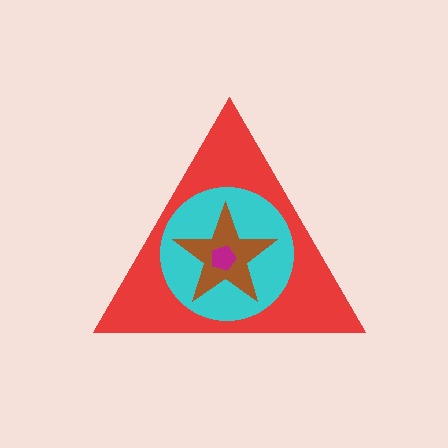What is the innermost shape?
The magenta pentagon.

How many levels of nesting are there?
4.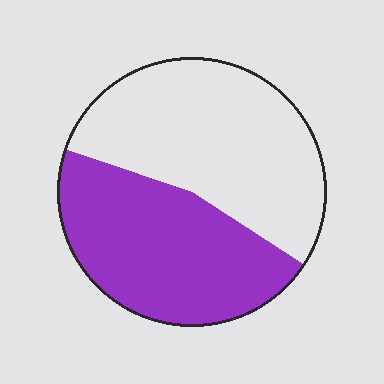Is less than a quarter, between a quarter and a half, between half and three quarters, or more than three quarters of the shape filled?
Between a quarter and a half.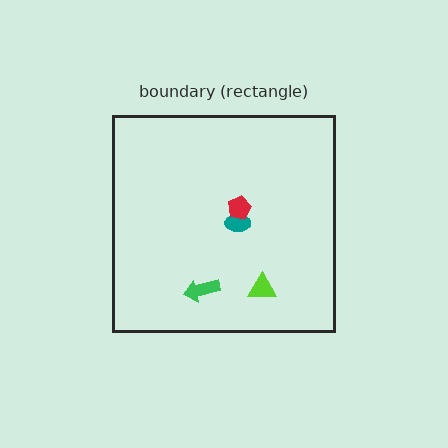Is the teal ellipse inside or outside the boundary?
Inside.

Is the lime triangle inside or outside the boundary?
Inside.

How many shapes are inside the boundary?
4 inside, 0 outside.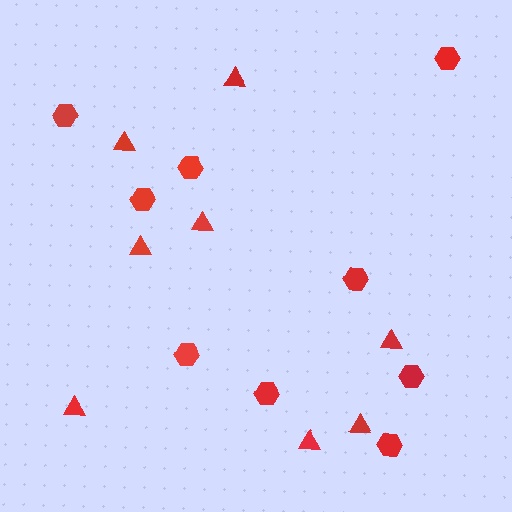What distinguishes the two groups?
There are 2 groups: one group of hexagons (9) and one group of triangles (8).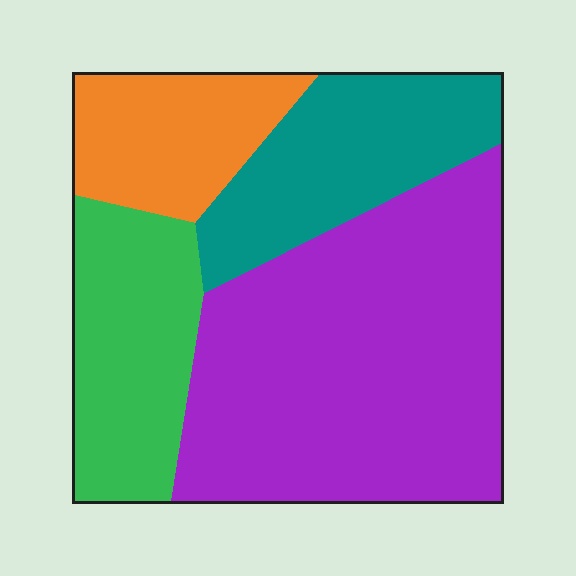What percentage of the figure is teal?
Teal covers 19% of the figure.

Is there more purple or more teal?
Purple.